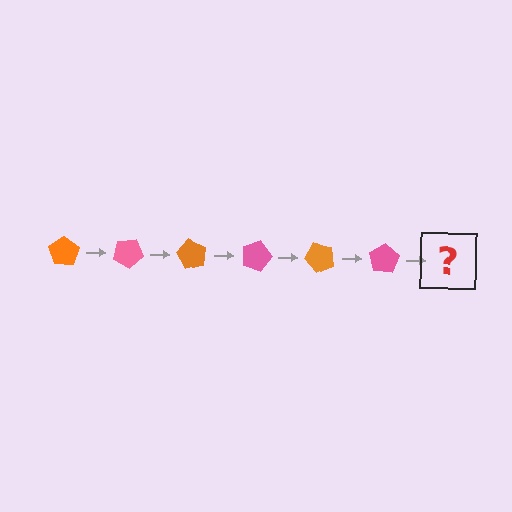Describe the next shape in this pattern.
It should be an orange pentagon, rotated 180 degrees from the start.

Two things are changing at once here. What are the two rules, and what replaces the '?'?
The two rules are that it rotates 30 degrees each step and the color cycles through orange and pink. The '?' should be an orange pentagon, rotated 180 degrees from the start.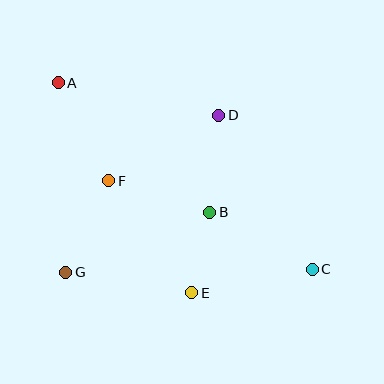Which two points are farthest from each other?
Points A and C are farthest from each other.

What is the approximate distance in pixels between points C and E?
The distance between C and E is approximately 123 pixels.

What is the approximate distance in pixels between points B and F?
The distance between B and F is approximately 106 pixels.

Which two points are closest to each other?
Points B and E are closest to each other.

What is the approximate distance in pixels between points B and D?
The distance between B and D is approximately 97 pixels.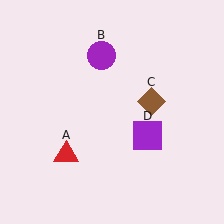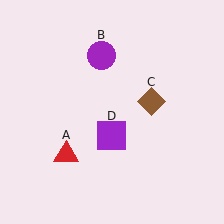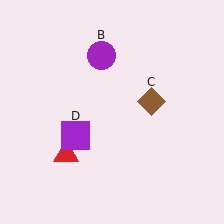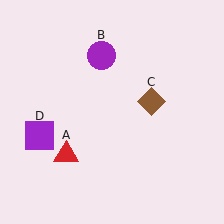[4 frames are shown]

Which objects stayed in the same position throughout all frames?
Red triangle (object A) and purple circle (object B) and brown diamond (object C) remained stationary.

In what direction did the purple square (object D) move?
The purple square (object D) moved left.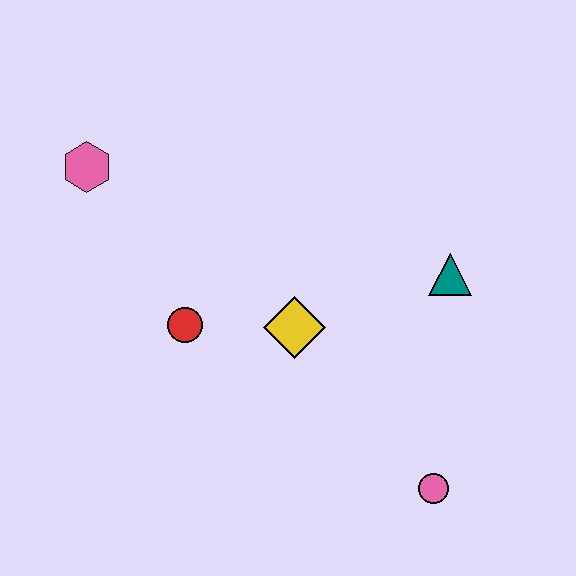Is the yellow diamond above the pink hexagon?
No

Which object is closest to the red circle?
The yellow diamond is closest to the red circle.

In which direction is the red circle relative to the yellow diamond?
The red circle is to the left of the yellow diamond.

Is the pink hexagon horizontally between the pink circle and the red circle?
No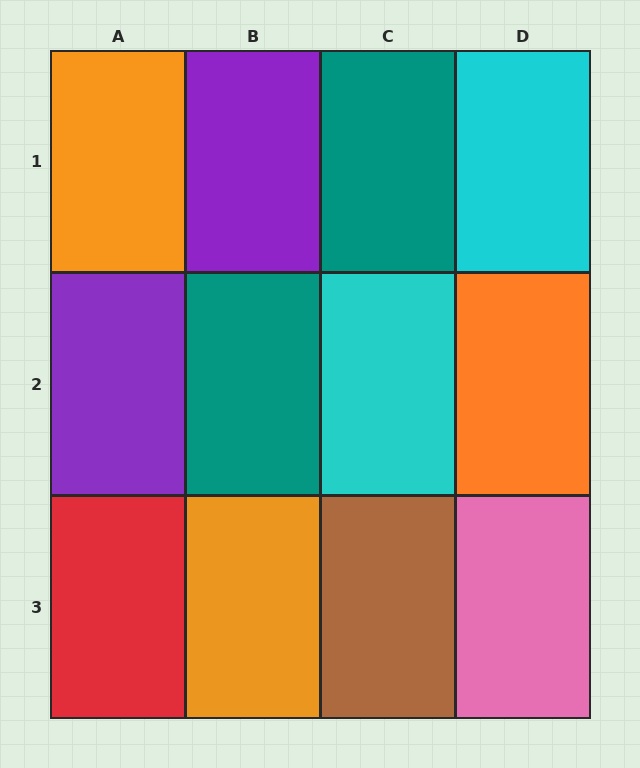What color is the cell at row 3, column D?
Pink.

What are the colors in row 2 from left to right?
Purple, teal, cyan, orange.